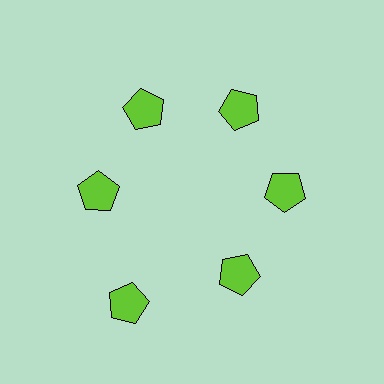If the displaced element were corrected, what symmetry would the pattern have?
It would have 6-fold rotational symmetry — the pattern would map onto itself every 60 degrees.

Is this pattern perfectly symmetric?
No. The 6 lime pentagons are arranged in a ring, but one element near the 7 o'clock position is pushed outward from the center, breaking the 6-fold rotational symmetry.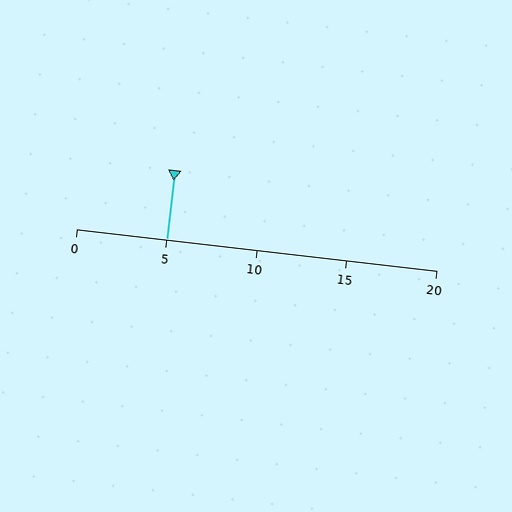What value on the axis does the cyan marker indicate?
The marker indicates approximately 5.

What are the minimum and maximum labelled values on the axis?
The axis runs from 0 to 20.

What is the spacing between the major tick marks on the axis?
The major ticks are spaced 5 apart.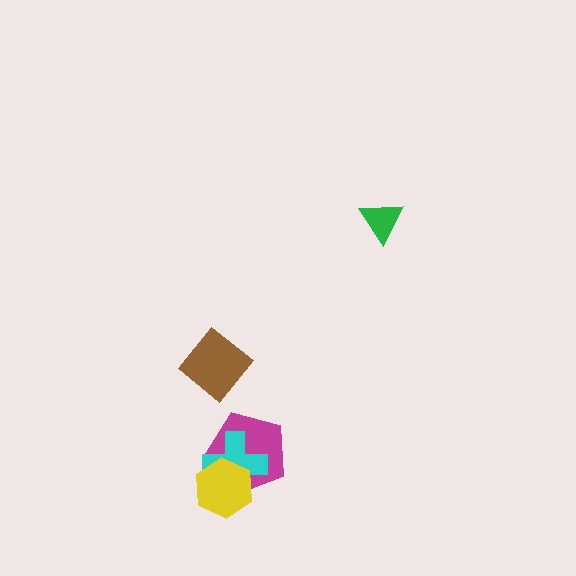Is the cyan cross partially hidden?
Yes, it is partially covered by another shape.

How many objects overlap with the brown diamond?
0 objects overlap with the brown diamond.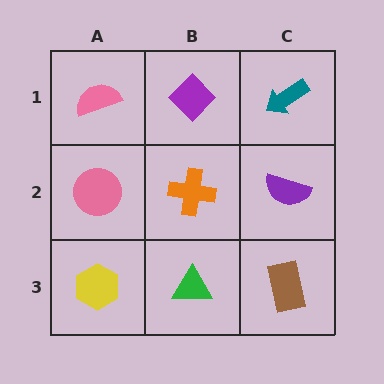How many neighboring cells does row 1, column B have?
3.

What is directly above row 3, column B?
An orange cross.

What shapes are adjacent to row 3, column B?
An orange cross (row 2, column B), a yellow hexagon (row 3, column A), a brown rectangle (row 3, column C).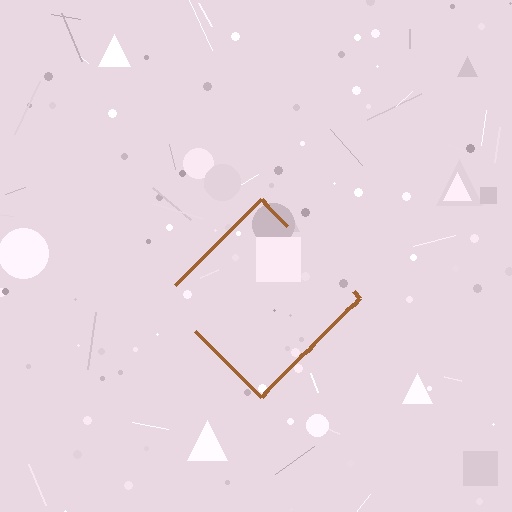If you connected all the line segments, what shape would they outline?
They would outline a diamond.